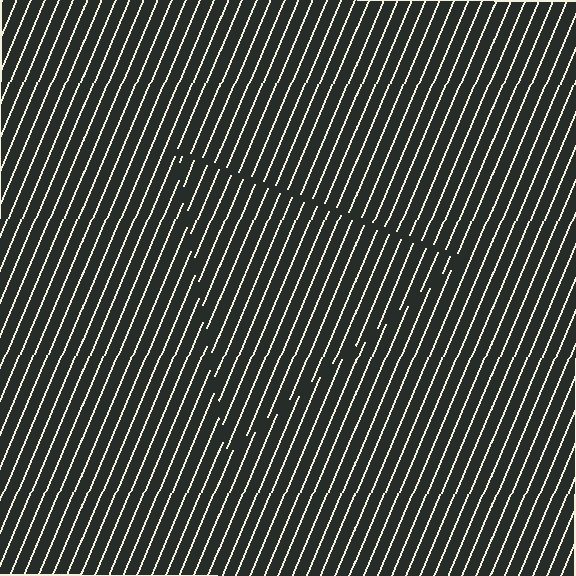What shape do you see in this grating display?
An illusory triangle. The interior of the shape contains the same grating, shifted by half a period — the contour is defined by the phase discontinuity where line-ends from the inner and outer gratings abut.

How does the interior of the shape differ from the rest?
The interior of the shape contains the same grating, shifted by half a period — the contour is defined by the phase discontinuity where line-ends from the inner and outer gratings abut.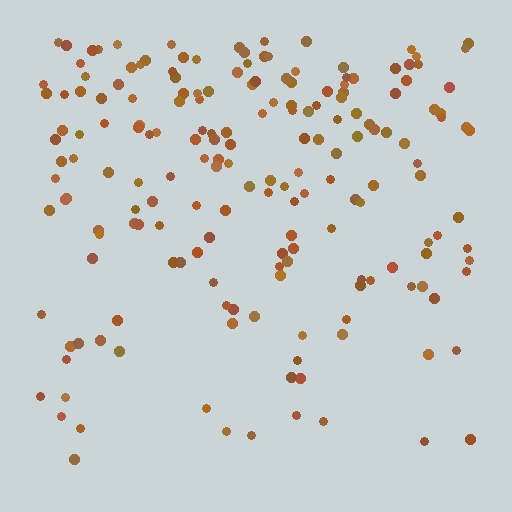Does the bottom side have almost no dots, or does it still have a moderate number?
Still a moderate number, just noticeably fewer than the top.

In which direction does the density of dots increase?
From bottom to top, with the top side densest.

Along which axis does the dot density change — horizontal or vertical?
Vertical.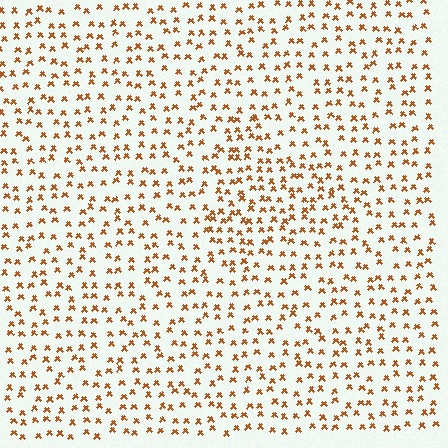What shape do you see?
I see a triangle.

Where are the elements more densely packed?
The elements are more densely packed inside the triangle boundary.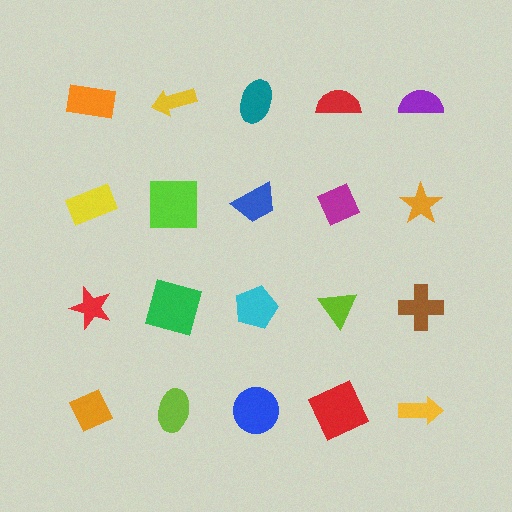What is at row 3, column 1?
A red star.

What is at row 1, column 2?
A yellow arrow.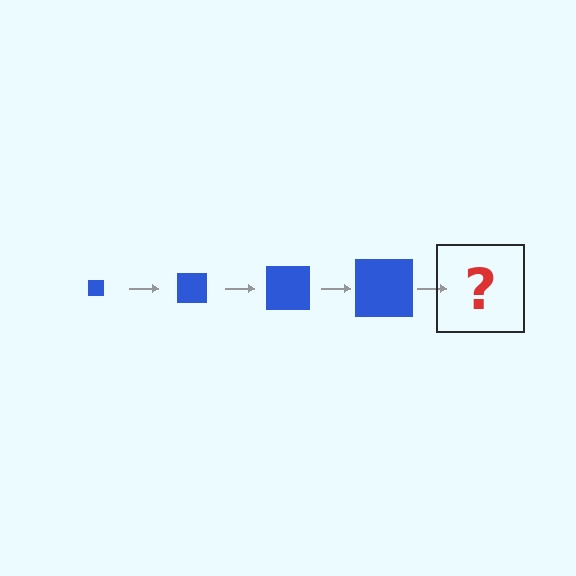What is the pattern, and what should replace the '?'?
The pattern is that the square gets progressively larger each step. The '?' should be a blue square, larger than the previous one.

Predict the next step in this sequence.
The next step is a blue square, larger than the previous one.